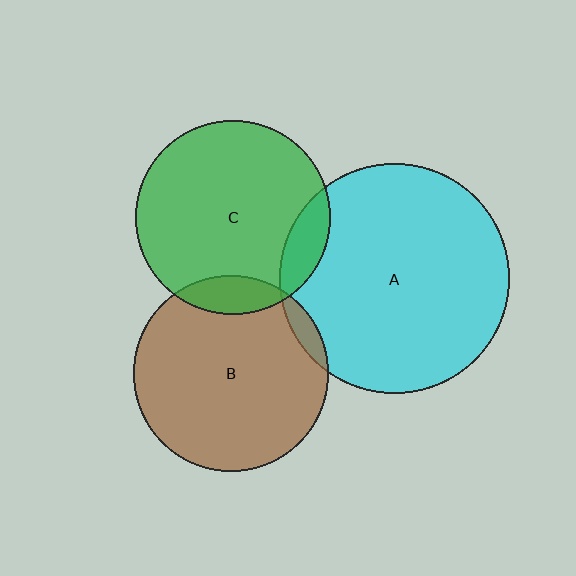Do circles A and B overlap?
Yes.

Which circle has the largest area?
Circle A (cyan).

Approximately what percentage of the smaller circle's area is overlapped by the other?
Approximately 5%.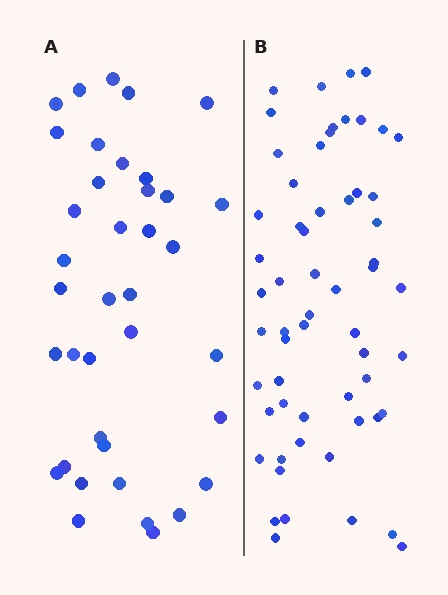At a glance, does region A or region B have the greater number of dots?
Region B (the right region) has more dots.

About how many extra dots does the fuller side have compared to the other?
Region B has approximately 20 more dots than region A.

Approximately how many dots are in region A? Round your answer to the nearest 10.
About 40 dots. (The exact count is 38, which rounds to 40.)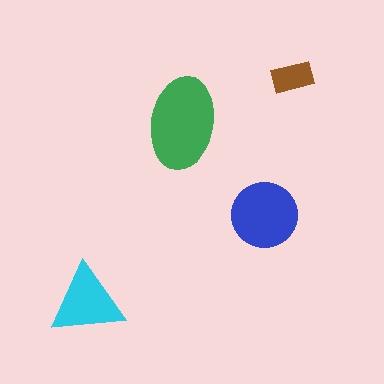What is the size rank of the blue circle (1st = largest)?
2nd.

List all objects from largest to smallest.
The green ellipse, the blue circle, the cyan triangle, the brown rectangle.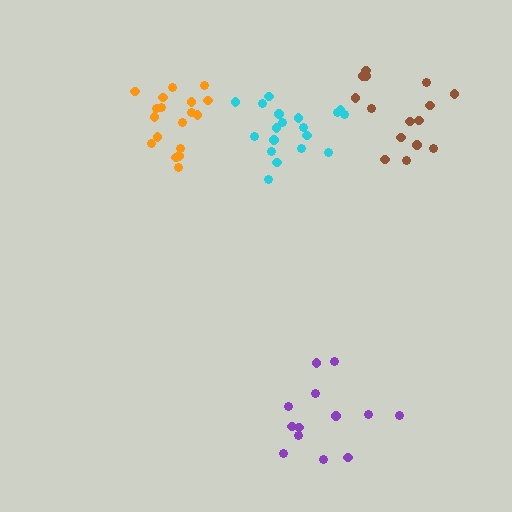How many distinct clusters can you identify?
There are 4 distinct clusters.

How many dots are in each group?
Group 1: 19 dots, Group 2: 13 dots, Group 3: 18 dots, Group 4: 15 dots (65 total).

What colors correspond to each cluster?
The clusters are colored: cyan, purple, orange, brown.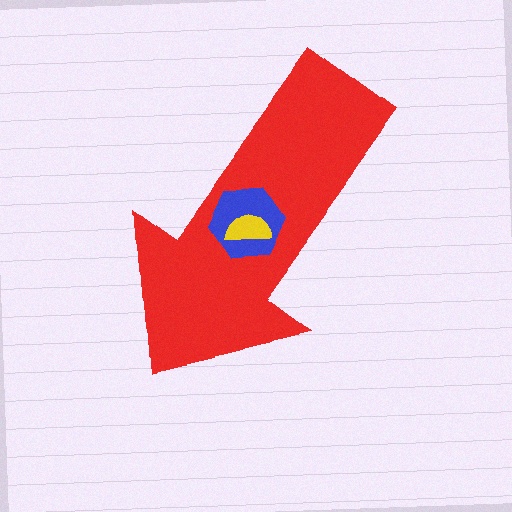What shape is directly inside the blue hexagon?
The yellow semicircle.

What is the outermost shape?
The red arrow.